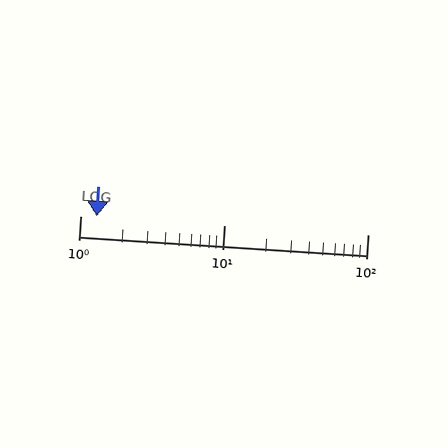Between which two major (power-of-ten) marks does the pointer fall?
The pointer is between 1 and 10.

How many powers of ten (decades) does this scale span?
The scale spans 2 decades, from 1 to 100.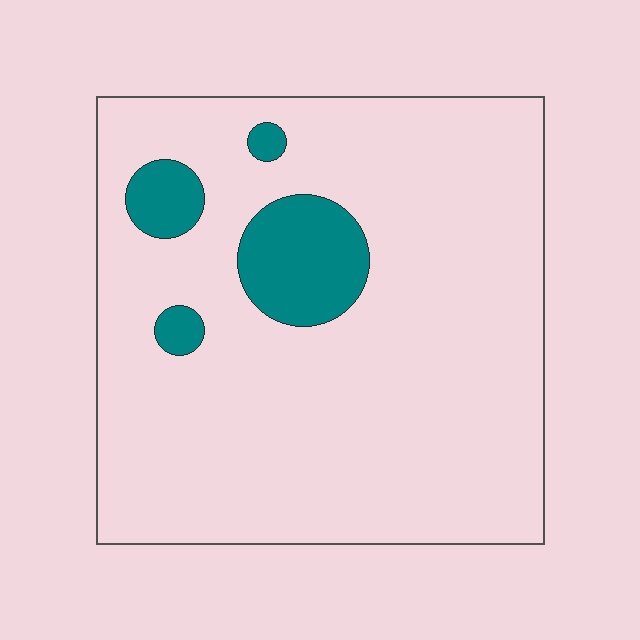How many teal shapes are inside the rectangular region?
4.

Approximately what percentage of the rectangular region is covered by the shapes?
Approximately 10%.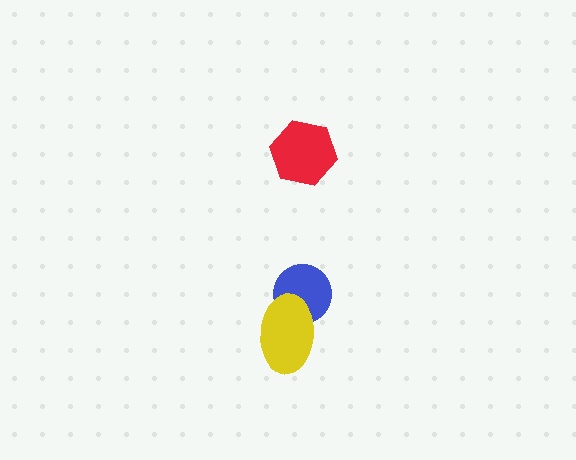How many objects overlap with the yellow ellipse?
1 object overlaps with the yellow ellipse.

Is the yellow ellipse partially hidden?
No, no other shape covers it.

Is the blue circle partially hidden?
Yes, it is partially covered by another shape.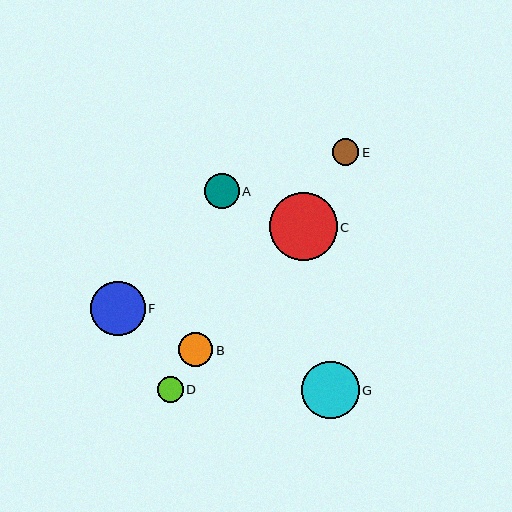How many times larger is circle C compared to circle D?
Circle C is approximately 2.6 times the size of circle D.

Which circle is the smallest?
Circle D is the smallest with a size of approximately 26 pixels.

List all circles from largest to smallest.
From largest to smallest: C, G, F, A, B, E, D.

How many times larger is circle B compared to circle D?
Circle B is approximately 1.3 times the size of circle D.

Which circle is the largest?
Circle C is the largest with a size of approximately 68 pixels.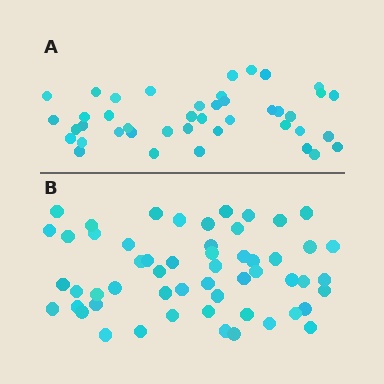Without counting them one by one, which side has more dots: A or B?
Region B (the bottom region) has more dots.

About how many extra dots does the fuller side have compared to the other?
Region B has approximately 15 more dots than region A.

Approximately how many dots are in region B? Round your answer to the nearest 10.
About 60 dots. (The exact count is 55, which rounds to 60.)